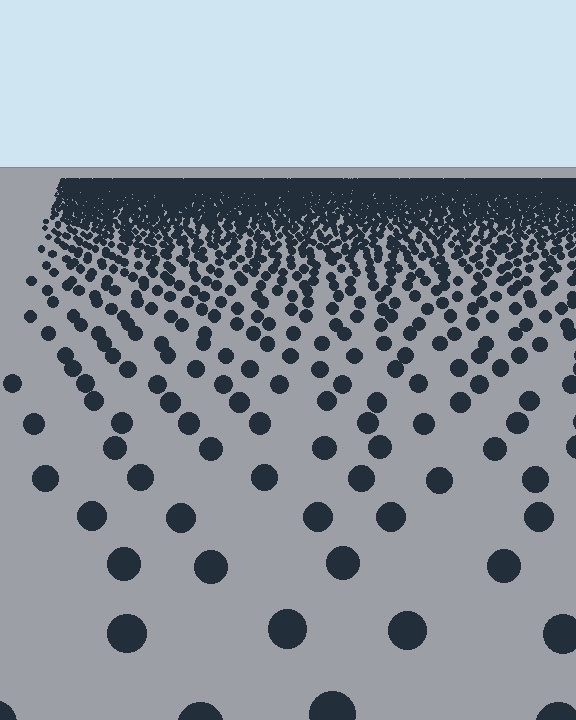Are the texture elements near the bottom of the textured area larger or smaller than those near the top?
Larger. Near the bottom, elements are closer to the viewer and appear at a bigger on-screen size.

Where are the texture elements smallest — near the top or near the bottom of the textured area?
Near the top.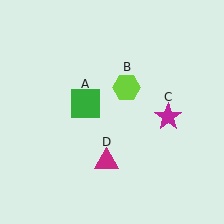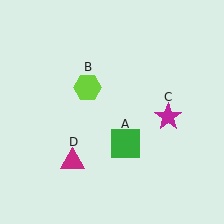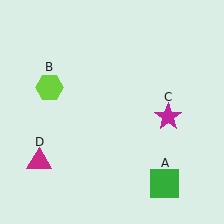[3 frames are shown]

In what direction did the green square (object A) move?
The green square (object A) moved down and to the right.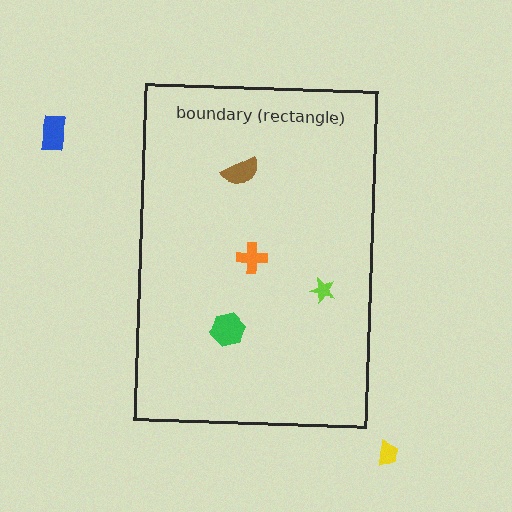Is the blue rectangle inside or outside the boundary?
Outside.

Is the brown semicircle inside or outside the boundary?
Inside.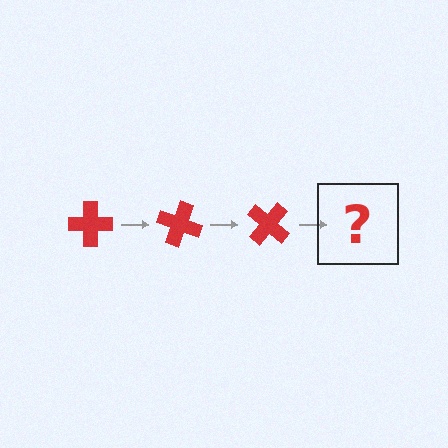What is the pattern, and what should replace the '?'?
The pattern is that the cross rotates 20 degrees each step. The '?' should be a red cross rotated 60 degrees.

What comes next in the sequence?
The next element should be a red cross rotated 60 degrees.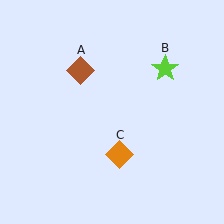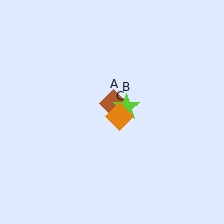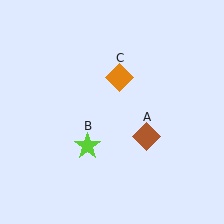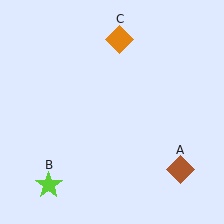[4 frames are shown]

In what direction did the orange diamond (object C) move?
The orange diamond (object C) moved up.